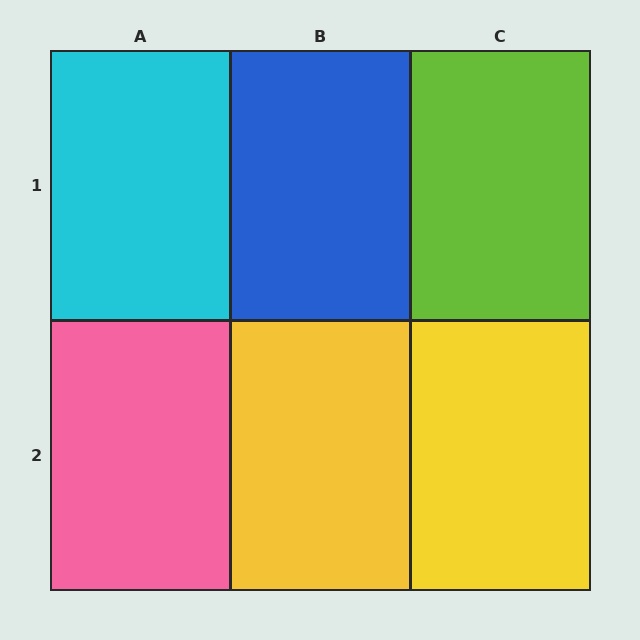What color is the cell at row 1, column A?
Cyan.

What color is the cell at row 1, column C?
Lime.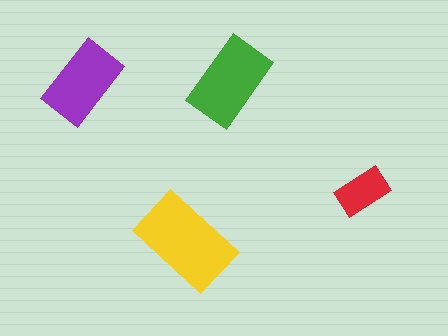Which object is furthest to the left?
The purple rectangle is leftmost.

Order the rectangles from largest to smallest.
the yellow one, the green one, the purple one, the red one.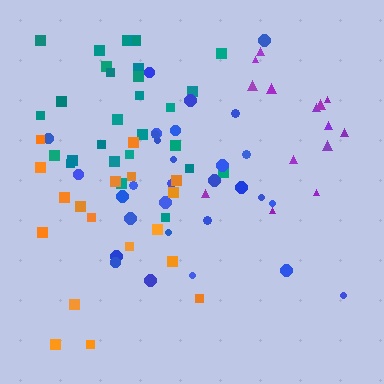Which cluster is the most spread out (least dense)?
Orange.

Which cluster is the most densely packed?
Teal.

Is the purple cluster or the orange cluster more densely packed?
Purple.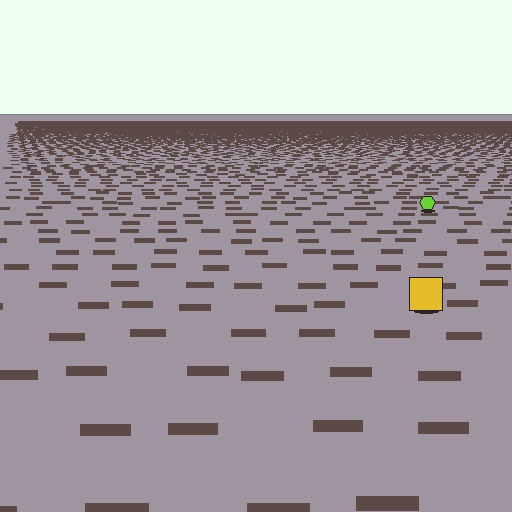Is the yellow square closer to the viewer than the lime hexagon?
Yes. The yellow square is closer — you can tell from the texture gradient: the ground texture is coarser near it.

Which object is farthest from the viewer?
The lime hexagon is farthest from the viewer. It appears smaller and the ground texture around it is denser.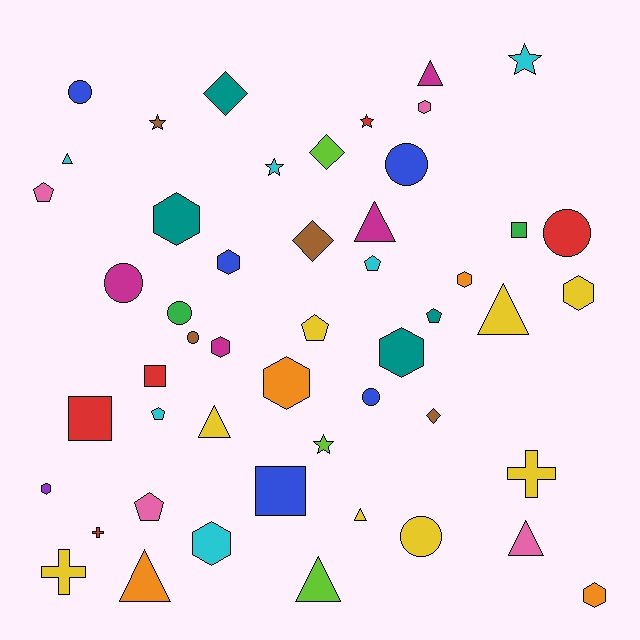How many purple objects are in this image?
There is 1 purple object.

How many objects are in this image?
There are 50 objects.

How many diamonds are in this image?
There are 4 diamonds.